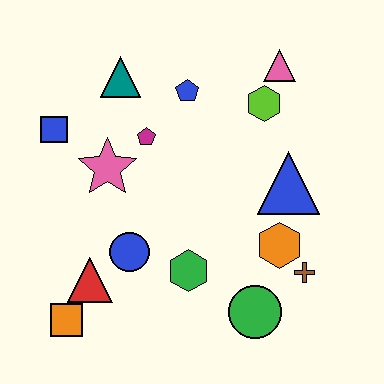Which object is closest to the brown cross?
The orange hexagon is closest to the brown cross.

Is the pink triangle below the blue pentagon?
No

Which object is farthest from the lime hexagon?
The orange square is farthest from the lime hexagon.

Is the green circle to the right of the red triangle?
Yes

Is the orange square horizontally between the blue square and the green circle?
Yes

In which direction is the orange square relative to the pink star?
The orange square is below the pink star.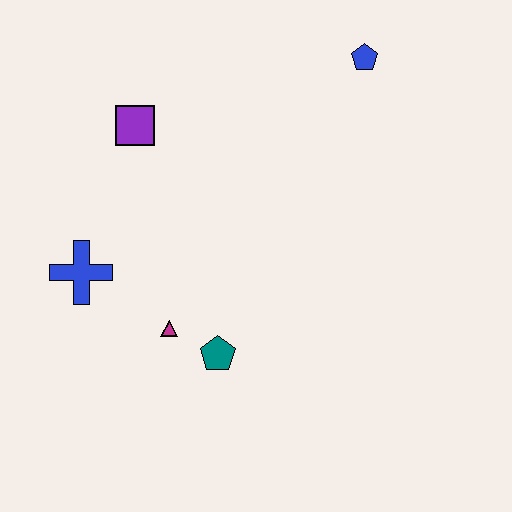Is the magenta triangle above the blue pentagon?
No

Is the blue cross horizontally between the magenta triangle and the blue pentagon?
No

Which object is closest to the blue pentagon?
The purple square is closest to the blue pentagon.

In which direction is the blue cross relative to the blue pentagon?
The blue cross is to the left of the blue pentagon.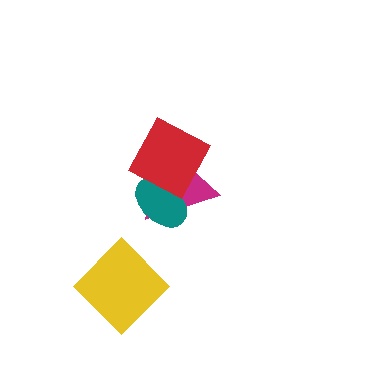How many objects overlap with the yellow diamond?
0 objects overlap with the yellow diamond.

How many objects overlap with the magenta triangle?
2 objects overlap with the magenta triangle.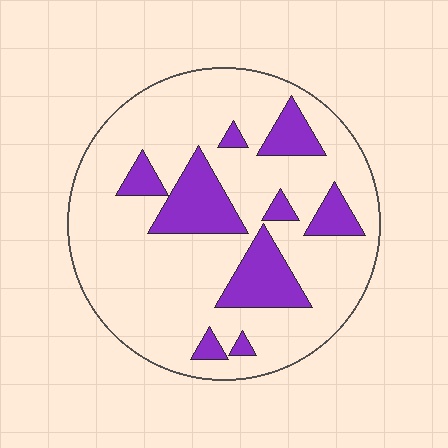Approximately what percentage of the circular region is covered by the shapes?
Approximately 20%.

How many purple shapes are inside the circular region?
9.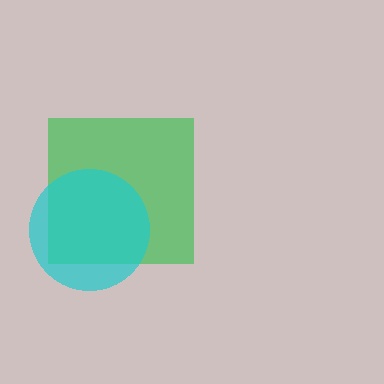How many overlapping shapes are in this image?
There are 2 overlapping shapes in the image.